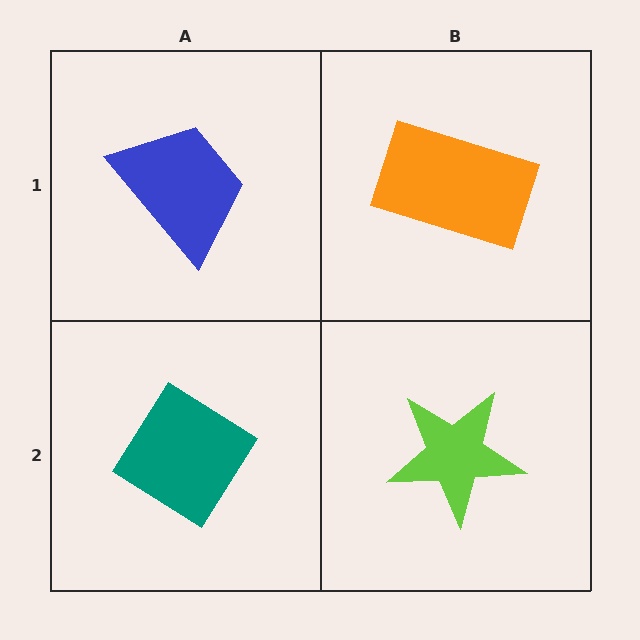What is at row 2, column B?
A lime star.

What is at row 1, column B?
An orange rectangle.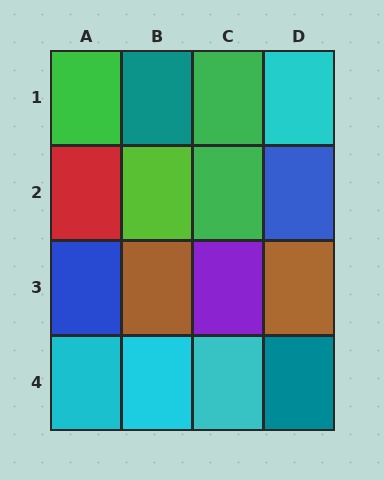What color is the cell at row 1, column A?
Green.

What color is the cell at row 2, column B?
Lime.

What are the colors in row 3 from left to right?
Blue, brown, purple, brown.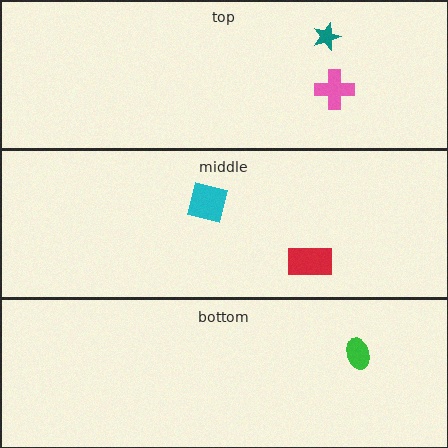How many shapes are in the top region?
2.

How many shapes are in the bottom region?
1.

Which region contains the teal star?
The top region.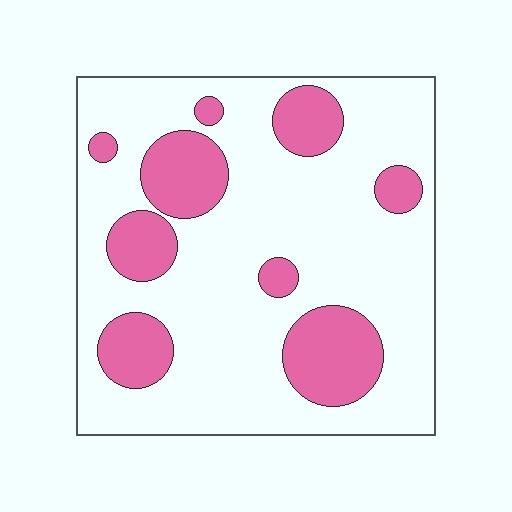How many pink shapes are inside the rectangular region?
9.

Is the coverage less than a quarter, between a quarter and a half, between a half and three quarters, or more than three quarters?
Less than a quarter.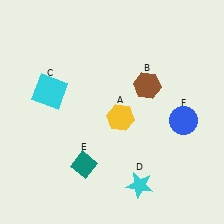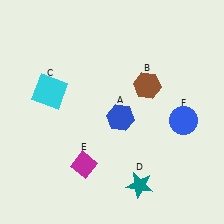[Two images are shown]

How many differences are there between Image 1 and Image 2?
There are 3 differences between the two images.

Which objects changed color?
A changed from yellow to blue. D changed from cyan to teal. E changed from teal to magenta.